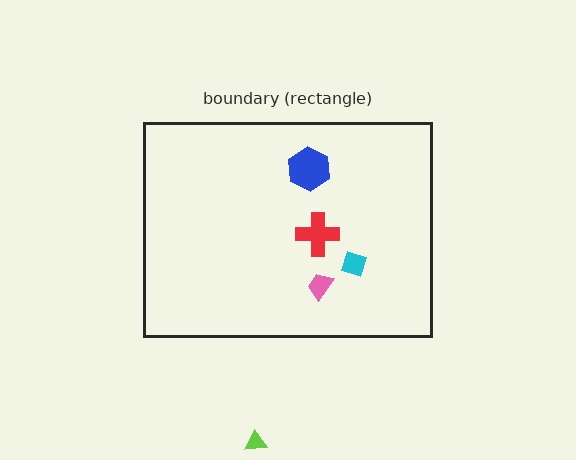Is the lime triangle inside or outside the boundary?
Outside.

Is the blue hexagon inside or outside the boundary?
Inside.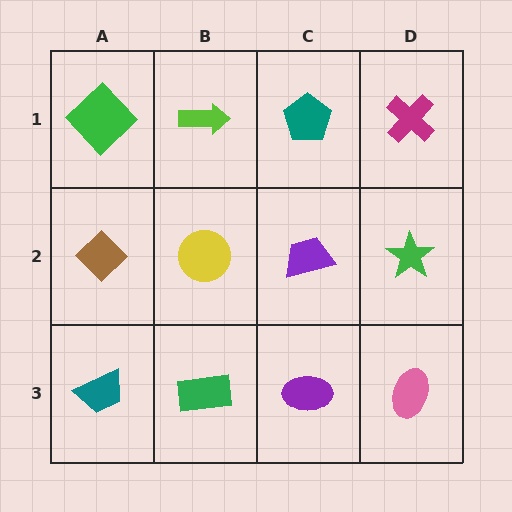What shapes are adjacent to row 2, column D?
A magenta cross (row 1, column D), a pink ellipse (row 3, column D), a purple trapezoid (row 2, column C).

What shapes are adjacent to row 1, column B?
A yellow circle (row 2, column B), a green diamond (row 1, column A), a teal pentagon (row 1, column C).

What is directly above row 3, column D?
A green star.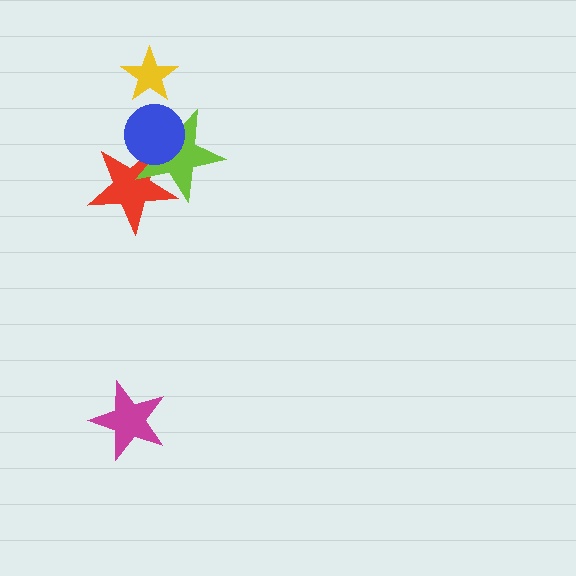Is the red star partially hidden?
Yes, it is partially covered by another shape.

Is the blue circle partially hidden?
No, no other shape covers it.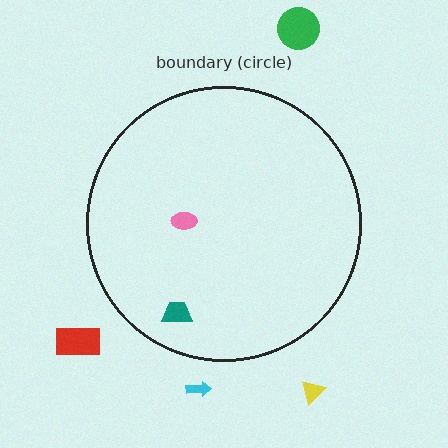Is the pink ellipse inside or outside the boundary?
Inside.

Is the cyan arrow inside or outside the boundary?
Outside.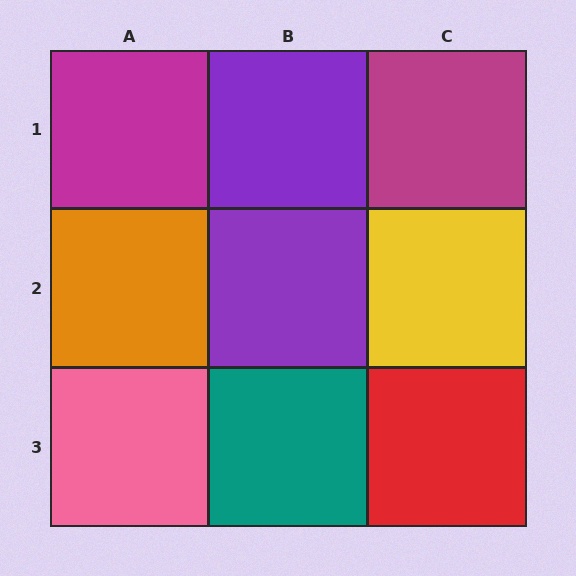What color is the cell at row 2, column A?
Orange.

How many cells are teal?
1 cell is teal.